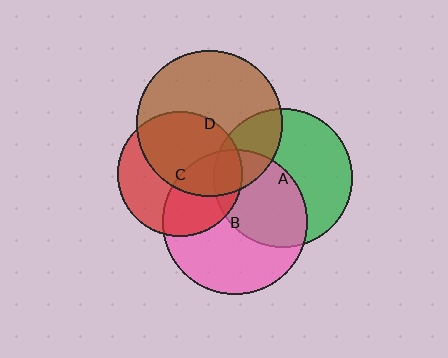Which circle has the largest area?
Circle D (brown).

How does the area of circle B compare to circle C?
Approximately 1.4 times.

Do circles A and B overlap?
Yes.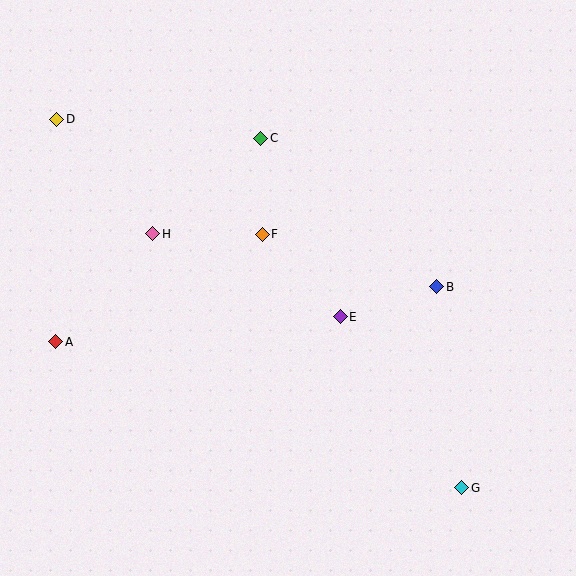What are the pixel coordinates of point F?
Point F is at (262, 234).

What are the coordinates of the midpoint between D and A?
The midpoint between D and A is at (56, 231).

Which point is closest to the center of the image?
Point E at (340, 317) is closest to the center.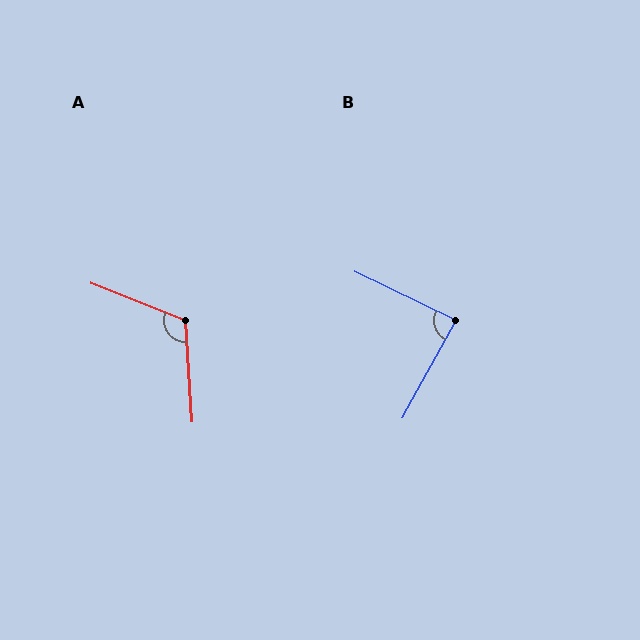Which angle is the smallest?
B, at approximately 87 degrees.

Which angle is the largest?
A, at approximately 115 degrees.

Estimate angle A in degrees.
Approximately 115 degrees.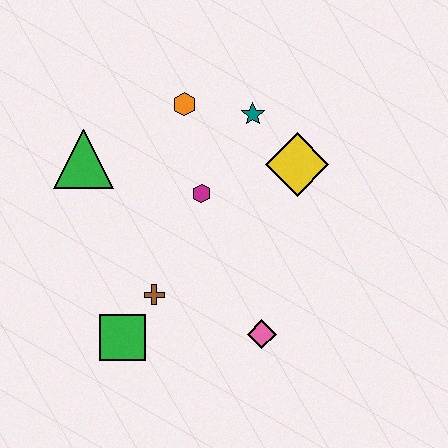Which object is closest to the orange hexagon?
The teal star is closest to the orange hexagon.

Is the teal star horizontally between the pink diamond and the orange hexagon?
Yes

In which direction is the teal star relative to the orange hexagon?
The teal star is to the right of the orange hexagon.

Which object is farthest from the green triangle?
The pink diamond is farthest from the green triangle.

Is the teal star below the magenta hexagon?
No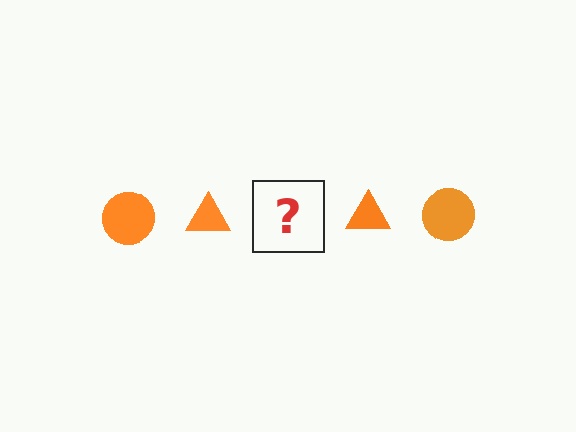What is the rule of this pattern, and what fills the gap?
The rule is that the pattern cycles through circle, triangle shapes in orange. The gap should be filled with an orange circle.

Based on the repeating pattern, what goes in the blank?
The blank should be an orange circle.